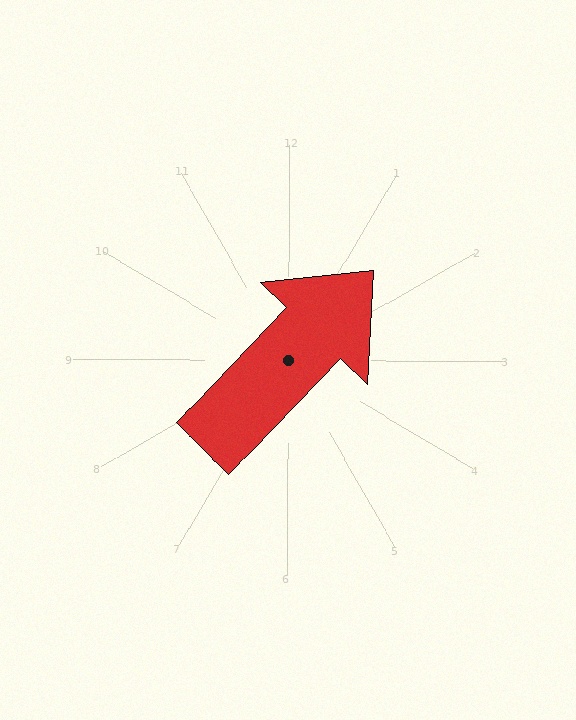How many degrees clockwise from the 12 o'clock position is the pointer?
Approximately 44 degrees.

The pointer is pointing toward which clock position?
Roughly 1 o'clock.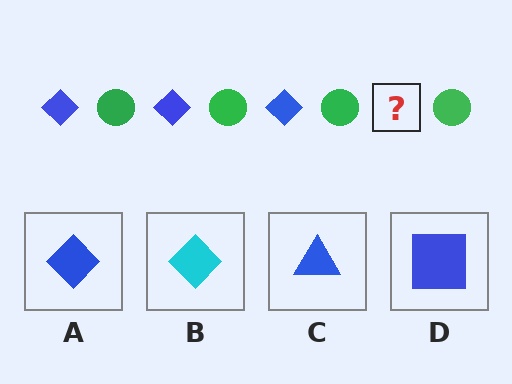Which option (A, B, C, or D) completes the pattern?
A.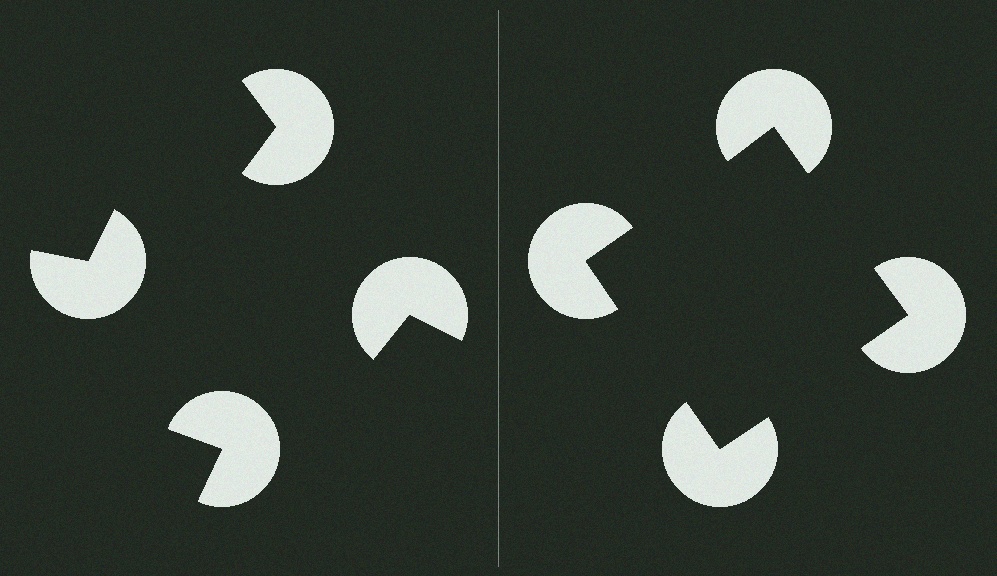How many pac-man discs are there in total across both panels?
8 — 4 on each side.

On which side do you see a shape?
An illusory square appears on the right side. On the left side the wedge cuts are rotated, so no coherent shape forms.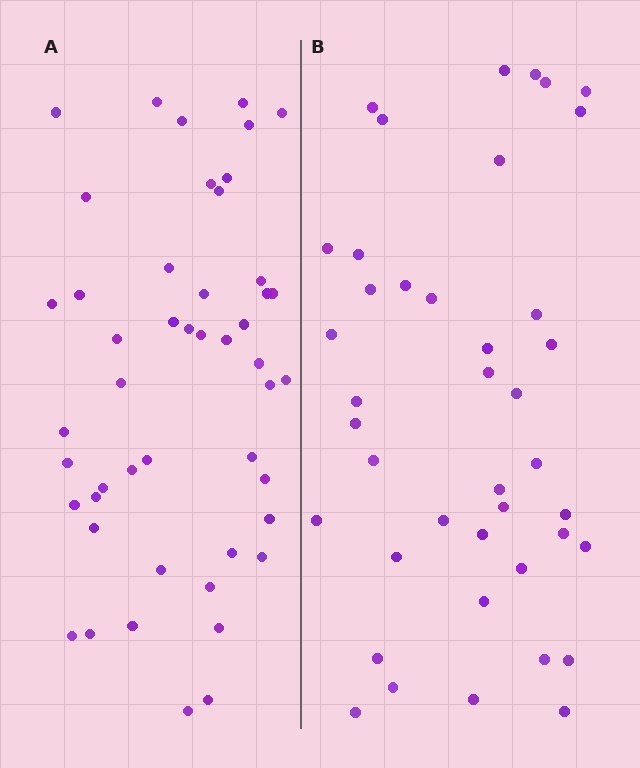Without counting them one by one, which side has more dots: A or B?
Region A (the left region) has more dots.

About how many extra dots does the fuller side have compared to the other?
Region A has roughly 8 or so more dots than region B.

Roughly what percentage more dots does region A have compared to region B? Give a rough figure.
About 15% more.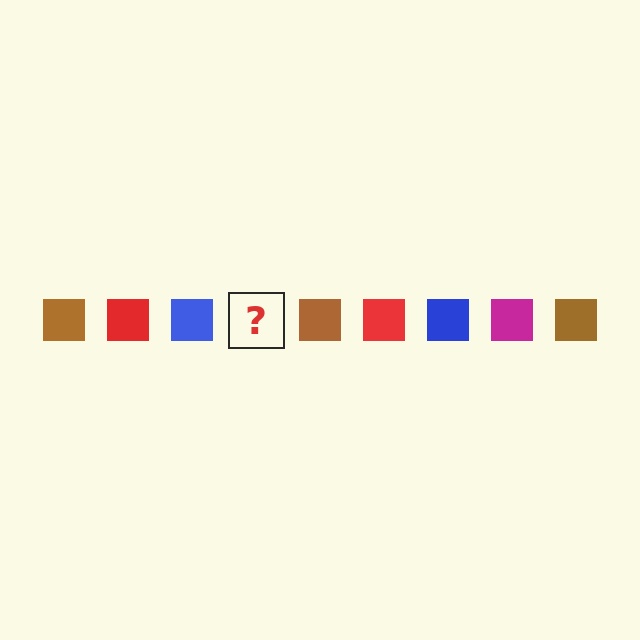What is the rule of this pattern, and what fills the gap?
The rule is that the pattern cycles through brown, red, blue, magenta squares. The gap should be filled with a magenta square.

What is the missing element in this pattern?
The missing element is a magenta square.